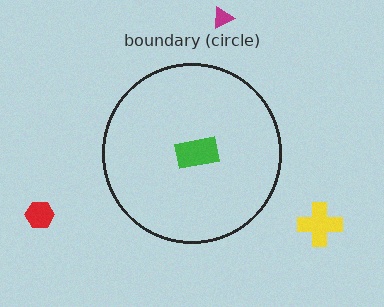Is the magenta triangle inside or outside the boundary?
Outside.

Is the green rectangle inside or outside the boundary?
Inside.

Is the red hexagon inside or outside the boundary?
Outside.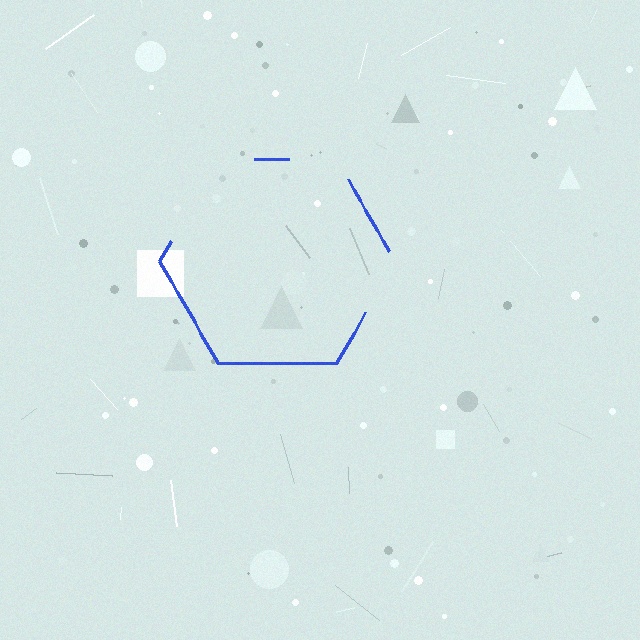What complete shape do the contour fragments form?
The contour fragments form a hexagon.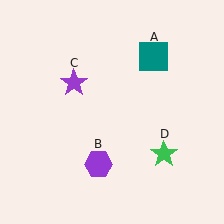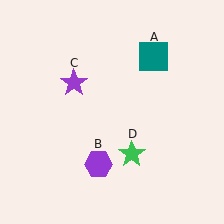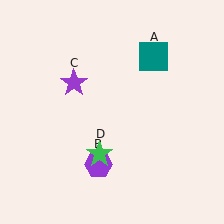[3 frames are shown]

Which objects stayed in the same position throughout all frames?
Teal square (object A) and purple hexagon (object B) and purple star (object C) remained stationary.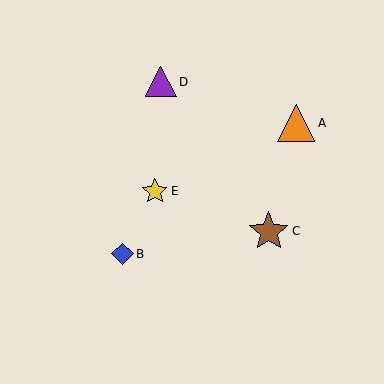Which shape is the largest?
The brown star (labeled C) is the largest.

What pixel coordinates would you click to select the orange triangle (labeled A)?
Click at (296, 123) to select the orange triangle A.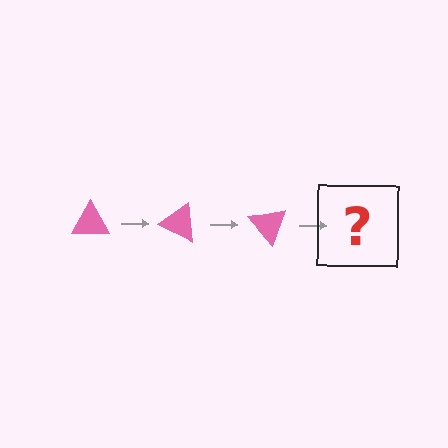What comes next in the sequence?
The next element should be a pink triangle rotated 75 degrees.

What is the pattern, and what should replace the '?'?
The pattern is that the triangle rotates 25 degrees each step. The '?' should be a pink triangle rotated 75 degrees.